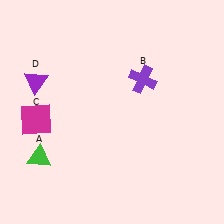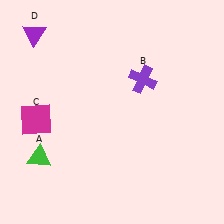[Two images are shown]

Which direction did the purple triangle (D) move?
The purple triangle (D) moved up.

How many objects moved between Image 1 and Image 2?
1 object moved between the two images.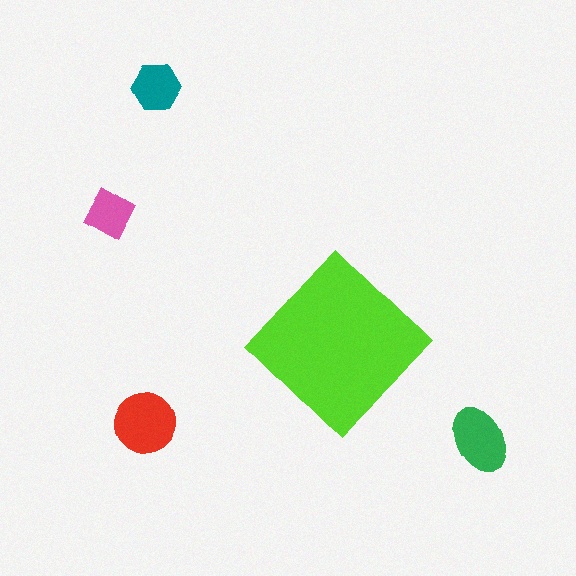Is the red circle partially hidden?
No, the red circle is fully visible.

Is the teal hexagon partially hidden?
No, the teal hexagon is fully visible.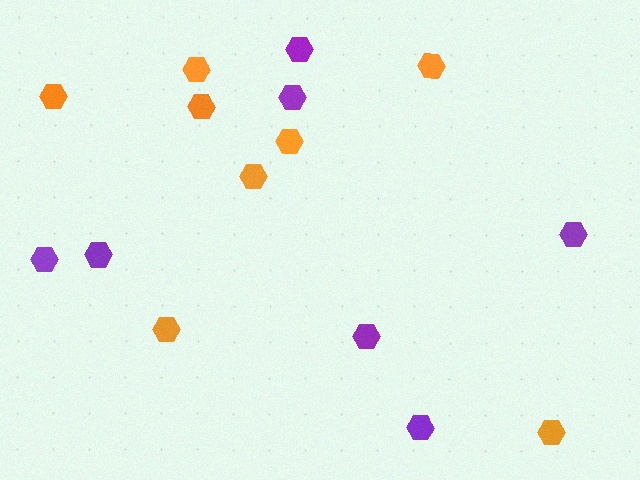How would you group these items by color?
There are 2 groups: one group of orange hexagons (8) and one group of purple hexagons (7).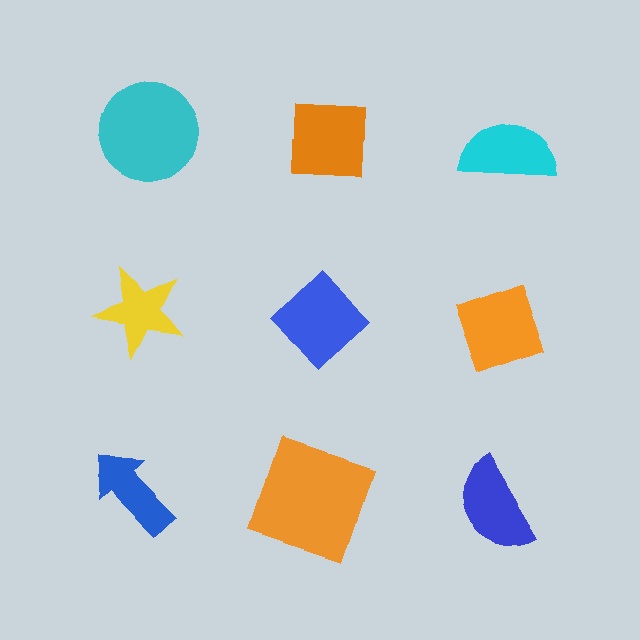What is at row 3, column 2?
An orange square.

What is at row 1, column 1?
A cyan circle.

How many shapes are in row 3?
3 shapes.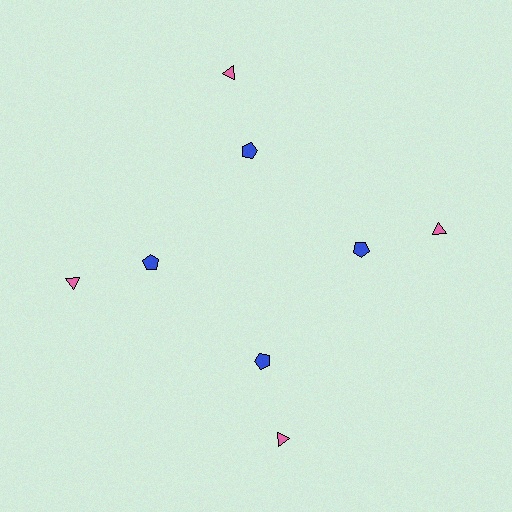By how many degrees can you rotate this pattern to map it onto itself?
The pattern maps onto itself every 90 degrees of rotation.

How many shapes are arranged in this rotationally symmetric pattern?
There are 8 shapes, arranged in 4 groups of 2.